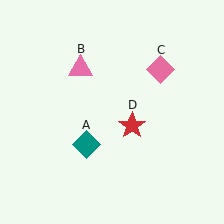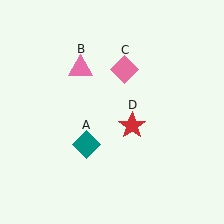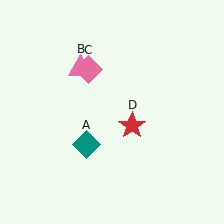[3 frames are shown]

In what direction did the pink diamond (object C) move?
The pink diamond (object C) moved left.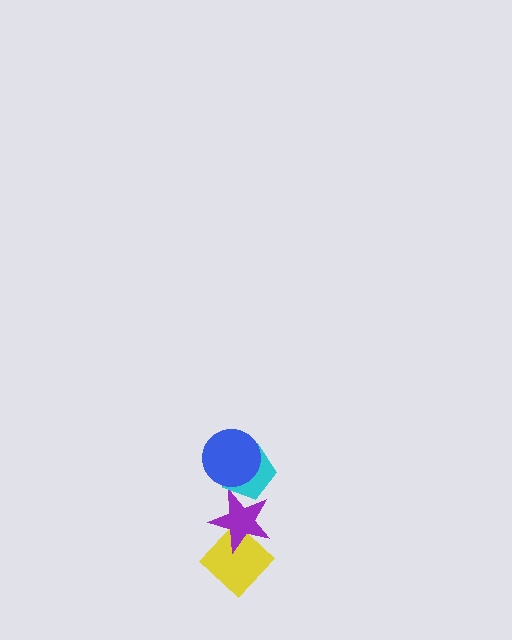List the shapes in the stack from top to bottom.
From top to bottom: the blue circle, the cyan pentagon, the purple star, the yellow diamond.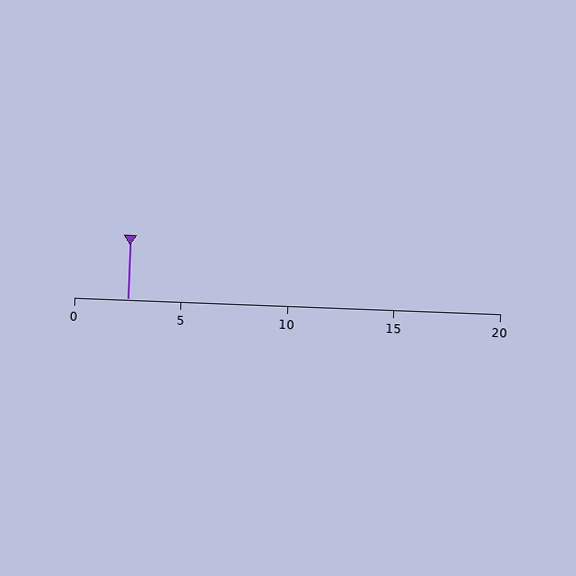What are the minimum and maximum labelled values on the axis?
The axis runs from 0 to 20.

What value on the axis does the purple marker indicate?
The marker indicates approximately 2.5.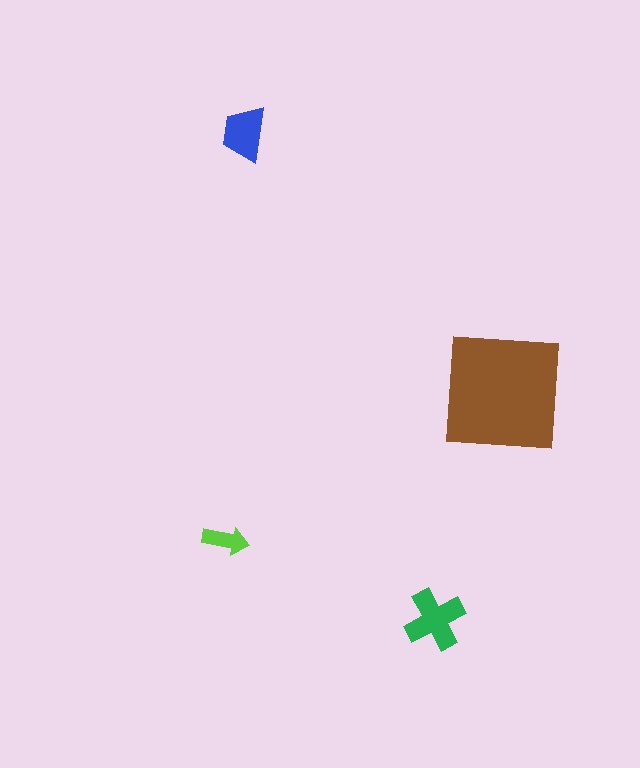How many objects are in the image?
There are 4 objects in the image.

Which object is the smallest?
The lime arrow.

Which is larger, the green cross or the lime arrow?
The green cross.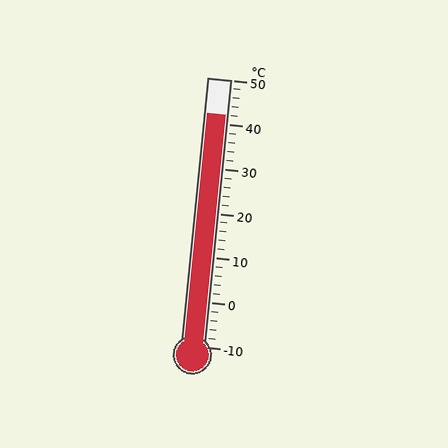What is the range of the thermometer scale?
The thermometer scale ranges from -10°C to 50°C.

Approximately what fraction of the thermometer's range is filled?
The thermometer is filled to approximately 85% of its range.